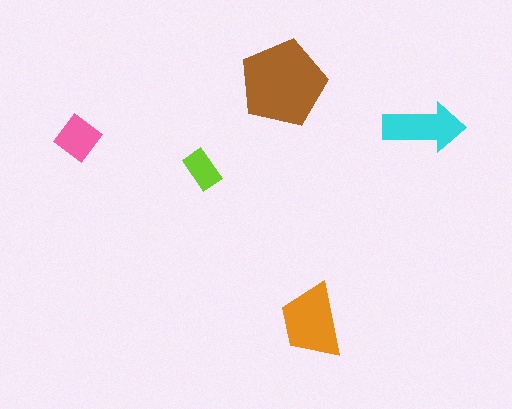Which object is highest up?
The brown pentagon is topmost.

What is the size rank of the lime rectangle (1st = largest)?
5th.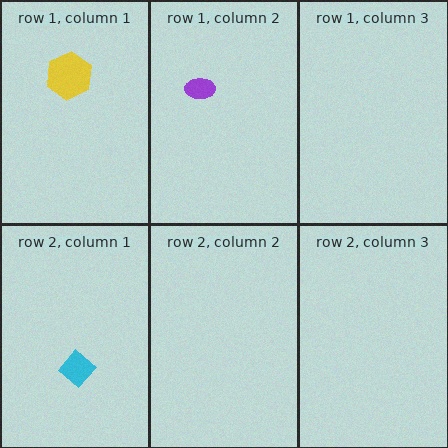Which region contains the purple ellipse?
The row 1, column 2 region.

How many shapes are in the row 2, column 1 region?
1.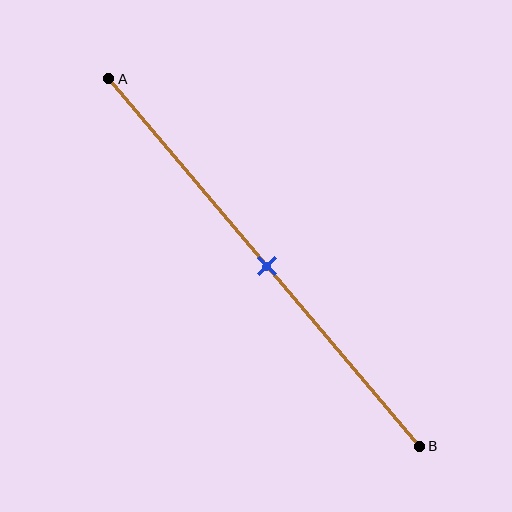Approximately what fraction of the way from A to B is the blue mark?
The blue mark is approximately 50% of the way from A to B.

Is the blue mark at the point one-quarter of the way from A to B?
No, the mark is at about 50% from A, not at the 25% one-quarter point.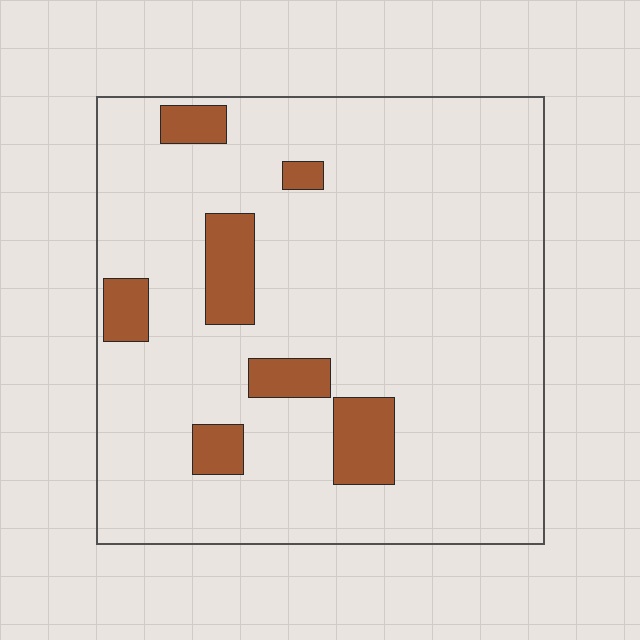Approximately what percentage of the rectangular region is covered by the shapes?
Approximately 10%.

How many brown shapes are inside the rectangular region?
7.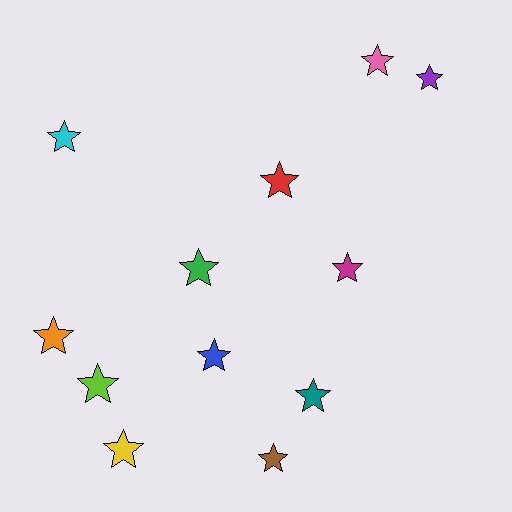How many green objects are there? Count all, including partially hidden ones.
There is 1 green object.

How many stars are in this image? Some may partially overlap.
There are 12 stars.